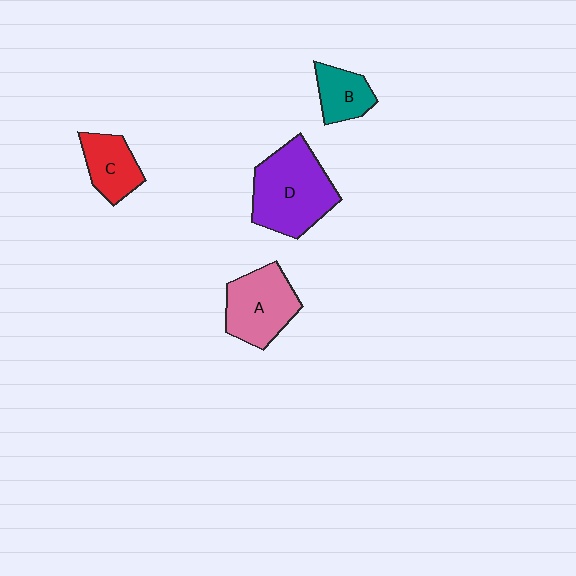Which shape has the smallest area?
Shape B (teal).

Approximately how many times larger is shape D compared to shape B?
Approximately 2.3 times.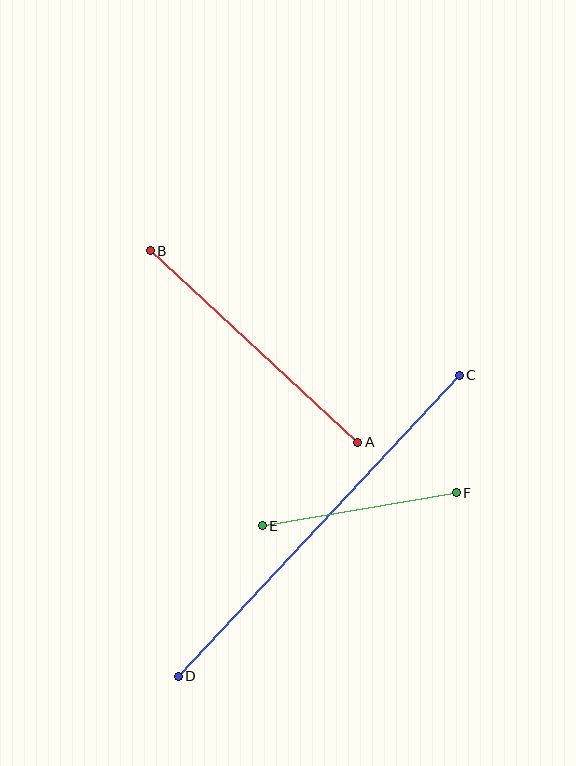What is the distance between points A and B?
The distance is approximately 282 pixels.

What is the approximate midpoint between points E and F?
The midpoint is at approximately (359, 509) pixels.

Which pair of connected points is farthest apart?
Points C and D are farthest apart.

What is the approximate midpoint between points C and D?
The midpoint is at approximately (319, 526) pixels.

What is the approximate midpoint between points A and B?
The midpoint is at approximately (254, 347) pixels.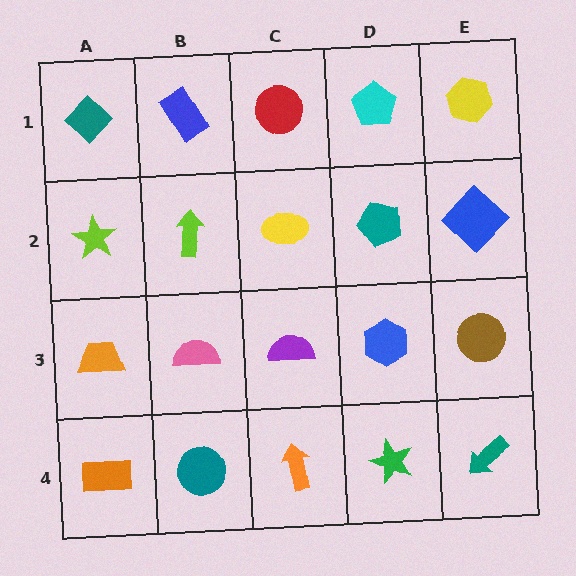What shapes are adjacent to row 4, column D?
A blue hexagon (row 3, column D), an orange arrow (row 4, column C), a teal arrow (row 4, column E).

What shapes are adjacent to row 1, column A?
A lime star (row 2, column A), a blue rectangle (row 1, column B).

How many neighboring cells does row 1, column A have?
2.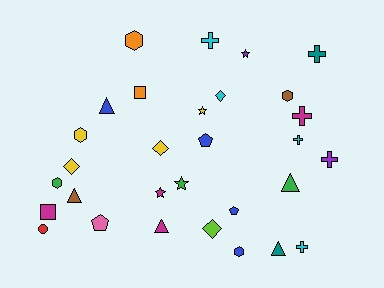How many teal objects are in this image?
There are 2 teal objects.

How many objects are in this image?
There are 30 objects.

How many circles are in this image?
There is 1 circle.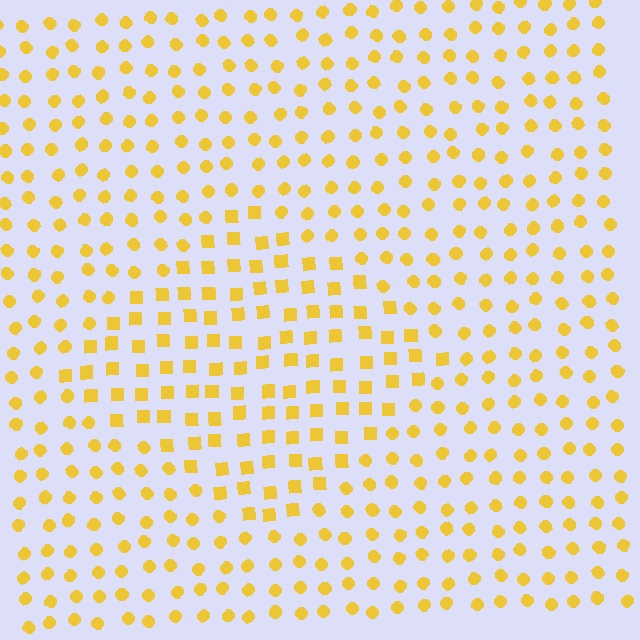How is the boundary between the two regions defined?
The boundary is defined by a change in element shape: squares inside vs. circles outside. All elements share the same color and spacing.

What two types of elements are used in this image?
The image uses squares inside the diamond region and circles outside it.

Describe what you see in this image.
The image is filled with small yellow elements arranged in a uniform grid. A diamond-shaped region contains squares, while the surrounding area contains circles. The boundary is defined purely by the change in element shape.